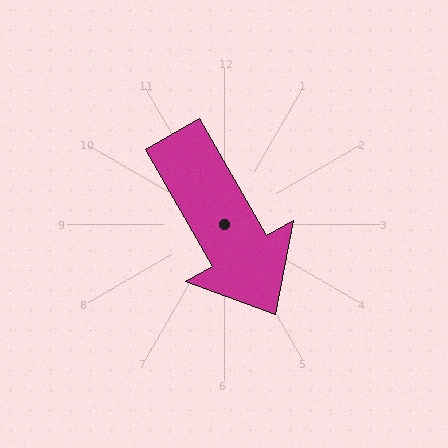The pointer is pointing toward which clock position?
Roughly 5 o'clock.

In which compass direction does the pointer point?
Southeast.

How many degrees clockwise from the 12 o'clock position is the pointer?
Approximately 150 degrees.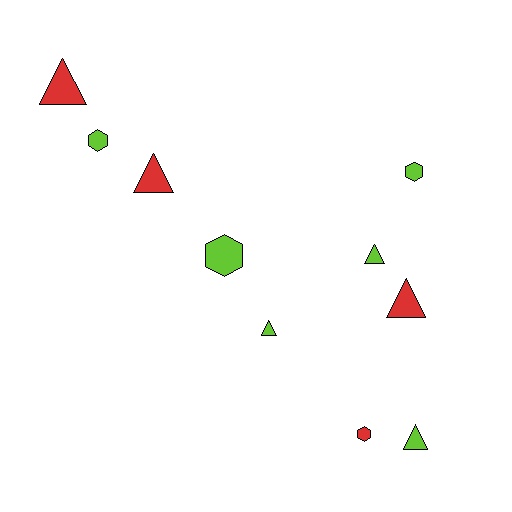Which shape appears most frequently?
Triangle, with 6 objects.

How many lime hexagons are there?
There are 3 lime hexagons.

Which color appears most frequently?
Lime, with 6 objects.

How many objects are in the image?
There are 10 objects.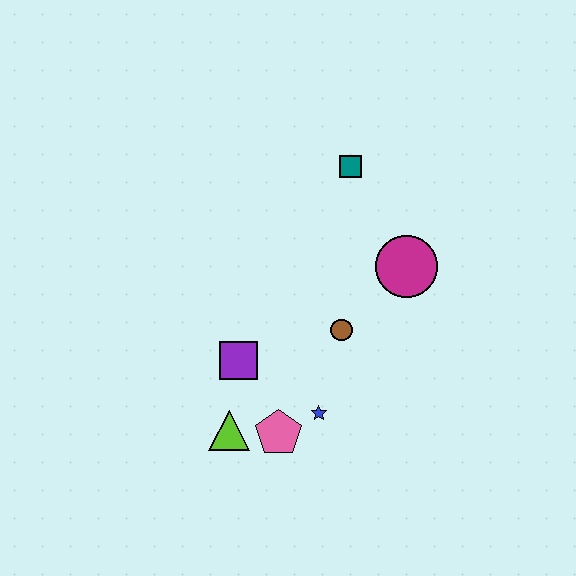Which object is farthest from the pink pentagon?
The teal square is farthest from the pink pentagon.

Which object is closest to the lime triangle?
The pink pentagon is closest to the lime triangle.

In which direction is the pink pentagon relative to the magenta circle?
The pink pentagon is below the magenta circle.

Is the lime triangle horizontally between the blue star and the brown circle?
No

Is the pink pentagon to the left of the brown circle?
Yes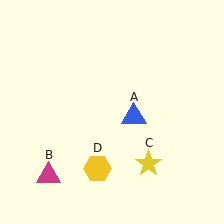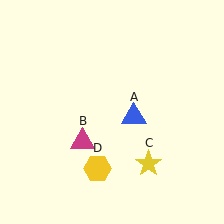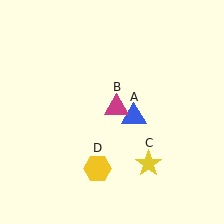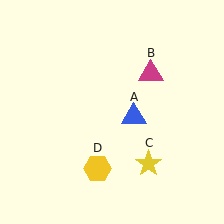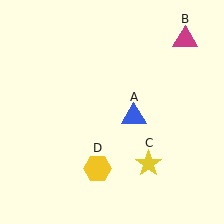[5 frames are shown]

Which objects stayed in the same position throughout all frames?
Blue triangle (object A) and yellow star (object C) and yellow hexagon (object D) remained stationary.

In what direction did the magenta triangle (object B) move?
The magenta triangle (object B) moved up and to the right.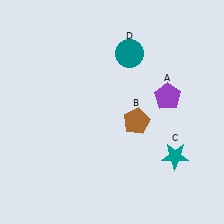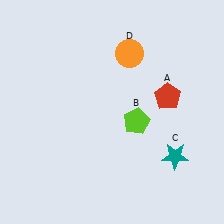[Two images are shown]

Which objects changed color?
A changed from purple to red. B changed from brown to lime. D changed from teal to orange.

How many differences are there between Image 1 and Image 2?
There are 3 differences between the two images.